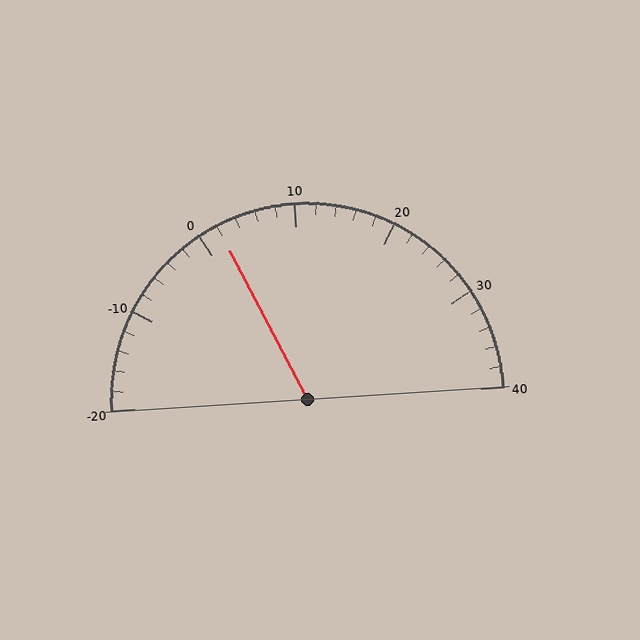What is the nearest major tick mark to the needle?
The nearest major tick mark is 0.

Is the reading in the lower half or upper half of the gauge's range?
The reading is in the lower half of the range (-20 to 40).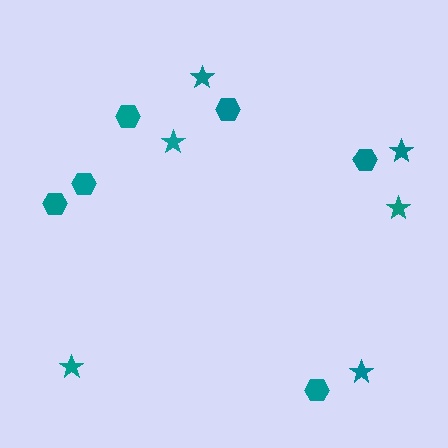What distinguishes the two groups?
There are 2 groups: one group of stars (6) and one group of hexagons (6).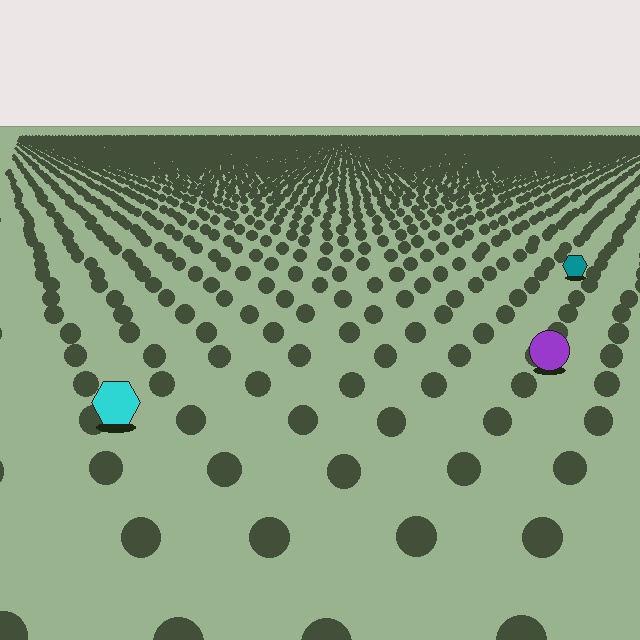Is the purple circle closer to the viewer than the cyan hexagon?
No. The cyan hexagon is closer — you can tell from the texture gradient: the ground texture is coarser near it.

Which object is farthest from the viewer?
The teal hexagon is farthest from the viewer. It appears smaller and the ground texture around it is denser.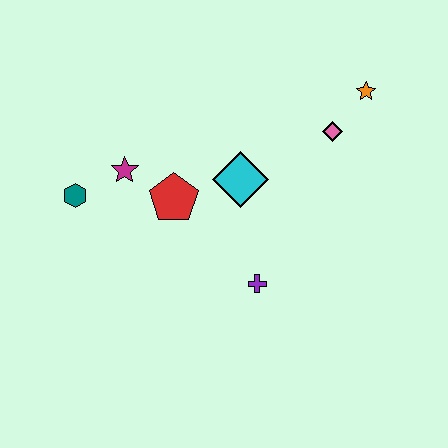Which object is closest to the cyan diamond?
The red pentagon is closest to the cyan diamond.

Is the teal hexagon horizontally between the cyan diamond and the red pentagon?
No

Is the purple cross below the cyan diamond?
Yes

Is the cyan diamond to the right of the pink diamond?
No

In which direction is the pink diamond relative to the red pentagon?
The pink diamond is to the right of the red pentagon.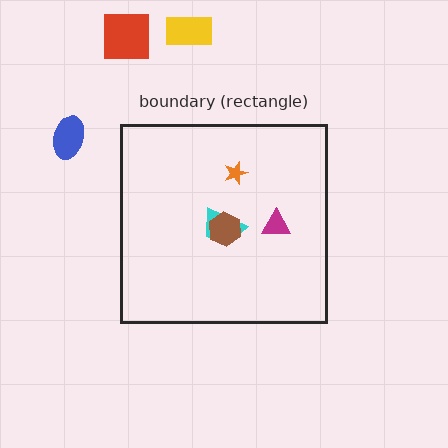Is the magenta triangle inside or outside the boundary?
Inside.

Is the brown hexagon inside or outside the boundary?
Inside.